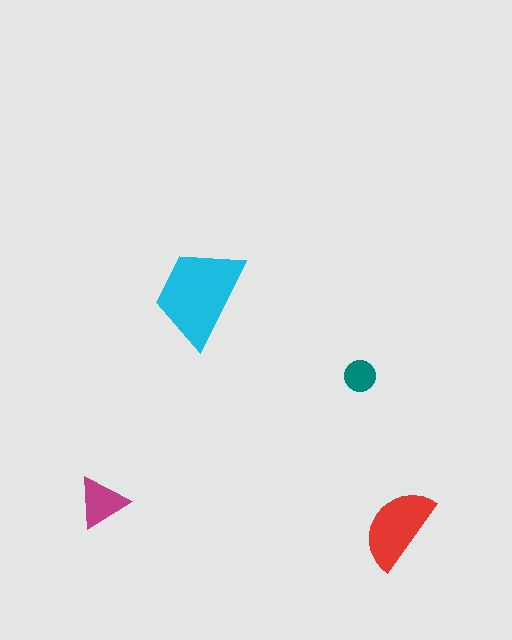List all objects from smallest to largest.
The teal circle, the magenta triangle, the red semicircle, the cyan trapezoid.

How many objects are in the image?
There are 4 objects in the image.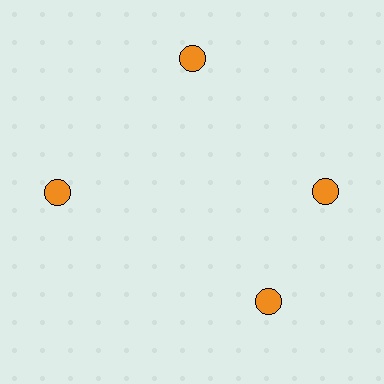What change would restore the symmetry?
The symmetry would be restored by rotating it back into even spacing with its neighbors so that all 4 circles sit at equal angles and equal distance from the center.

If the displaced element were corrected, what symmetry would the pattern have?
It would have 4-fold rotational symmetry — the pattern would map onto itself every 90 degrees.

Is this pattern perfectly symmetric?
No. The 4 orange circles are arranged in a ring, but one element near the 6 o'clock position is rotated out of alignment along the ring, breaking the 4-fold rotational symmetry.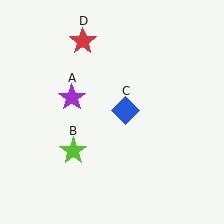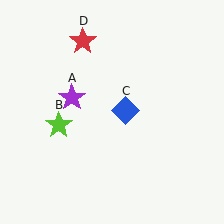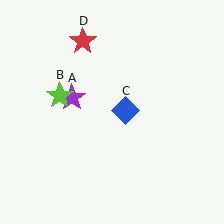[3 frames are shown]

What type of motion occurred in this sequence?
The lime star (object B) rotated clockwise around the center of the scene.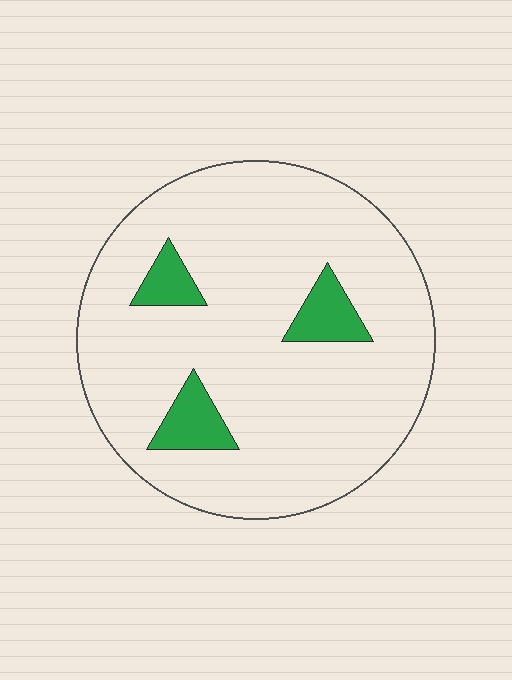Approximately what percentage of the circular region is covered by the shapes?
Approximately 10%.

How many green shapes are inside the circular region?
3.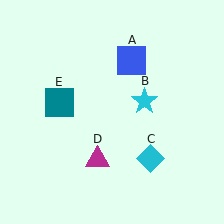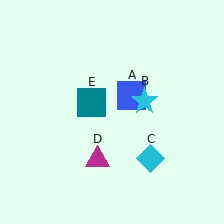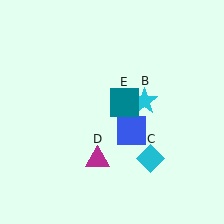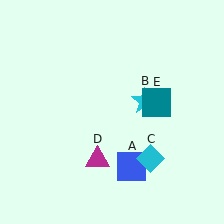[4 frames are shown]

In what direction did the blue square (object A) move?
The blue square (object A) moved down.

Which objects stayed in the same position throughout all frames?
Cyan star (object B) and cyan diamond (object C) and magenta triangle (object D) remained stationary.